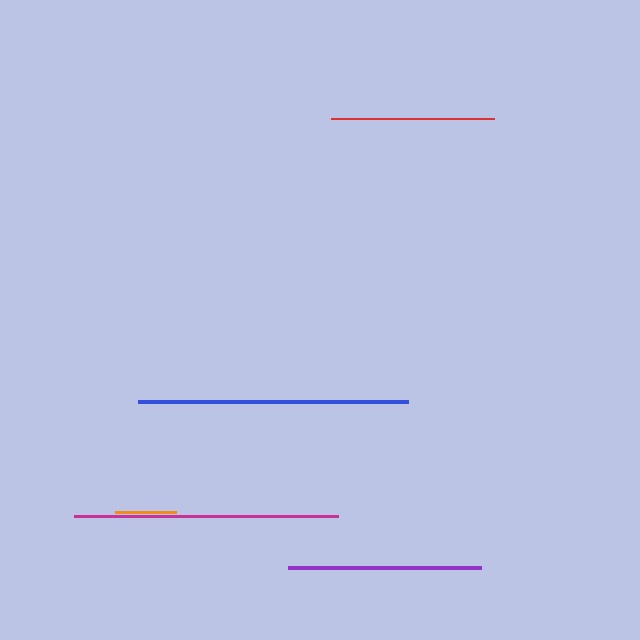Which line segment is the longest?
The blue line is the longest at approximately 270 pixels.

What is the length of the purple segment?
The purple segment is approximately 193 pixels long.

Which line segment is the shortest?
The orange line is the shortest at approximately 61 pixels.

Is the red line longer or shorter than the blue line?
The blue line is longer than the red line.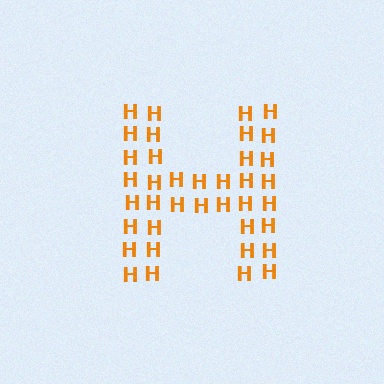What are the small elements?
The small elements are letter H's.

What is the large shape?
The large shape is the letter H.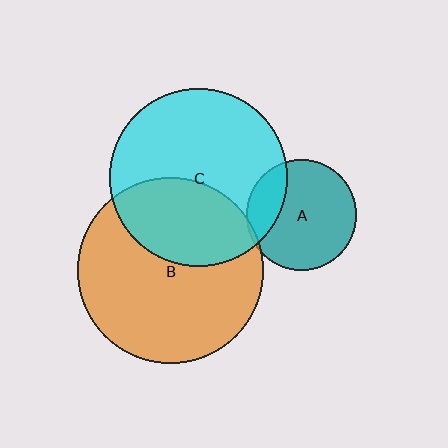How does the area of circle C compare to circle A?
Approximately 2.6 times.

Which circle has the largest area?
Circle B (orange).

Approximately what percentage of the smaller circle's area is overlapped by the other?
Approximately 5%.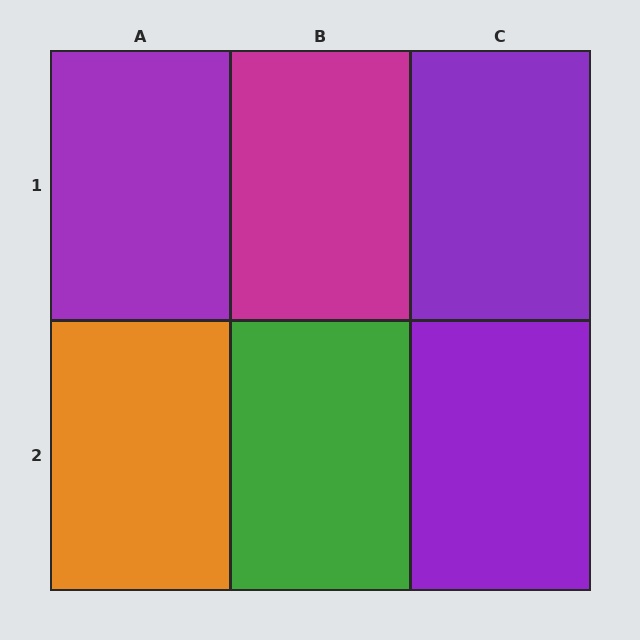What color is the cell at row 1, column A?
Purple.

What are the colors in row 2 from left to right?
Orange, green, purple.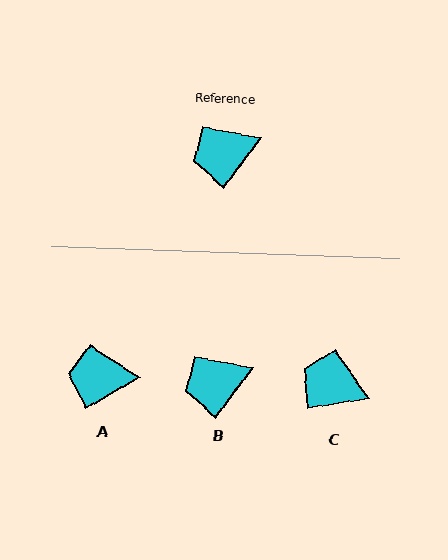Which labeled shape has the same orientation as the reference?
B.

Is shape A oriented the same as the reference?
No, it is off by about 23 degrees.